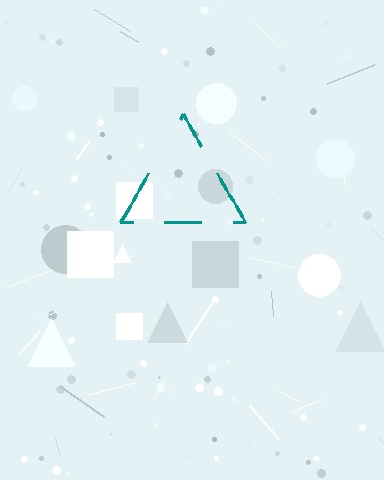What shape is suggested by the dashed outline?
The dashed outline suggests a triangle.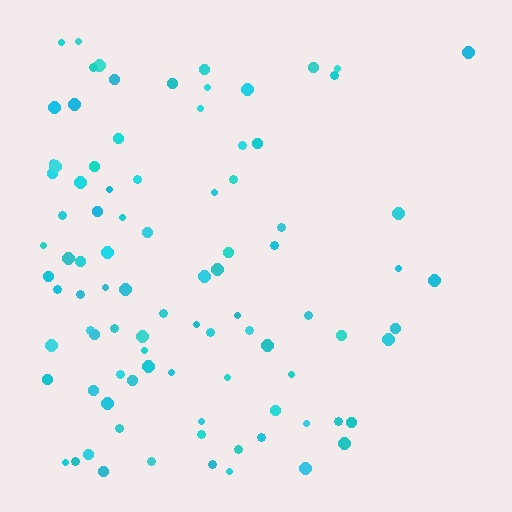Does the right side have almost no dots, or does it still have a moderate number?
Still a moderate number, just noticeably fewer than the left.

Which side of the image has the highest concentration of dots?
The left.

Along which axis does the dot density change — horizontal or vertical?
Horizontal.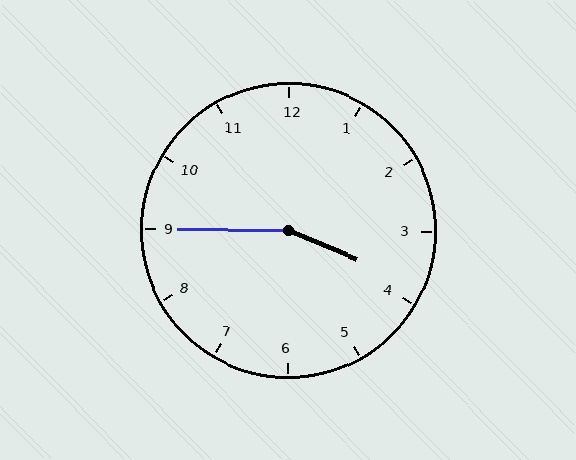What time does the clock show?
3:45.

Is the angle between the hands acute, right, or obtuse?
It is obtuse.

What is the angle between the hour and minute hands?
Approximately 158 degrees.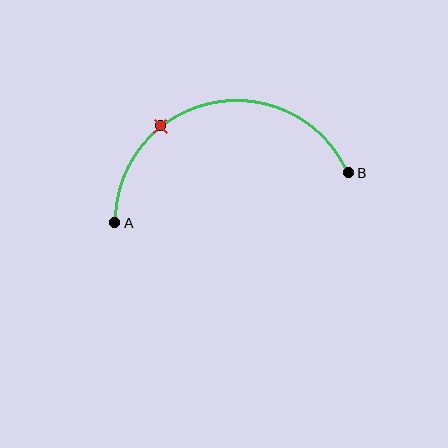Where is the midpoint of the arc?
The arc midpoint is the point on the curve farthest from the straight line joining A and B. It sits above that line.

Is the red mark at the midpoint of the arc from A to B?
No. The red mark lies on the arc but is closer to endpoint A. The arc midpoint would be at the point on the curve equidistant along the arc from both A and B.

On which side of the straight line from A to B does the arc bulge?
The arc bulges above the straight line connecting A and B.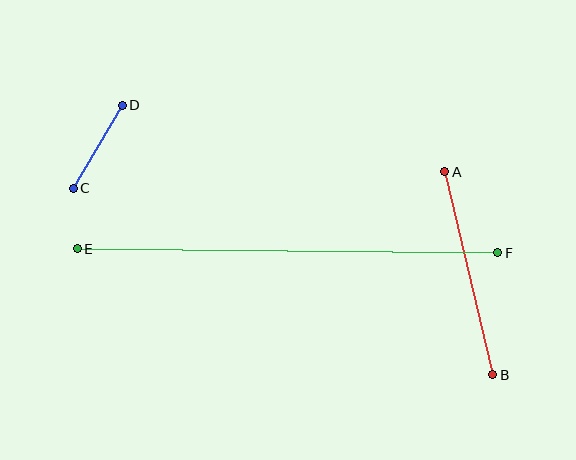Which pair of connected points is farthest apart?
Points E and F are farthest apart.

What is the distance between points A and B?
The distance is approximately 208 pixels.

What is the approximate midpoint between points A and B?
The midpoint is at approximately (469, 273) pixels.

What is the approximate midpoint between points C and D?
The midpoint is at approximately (98, 147) pixels.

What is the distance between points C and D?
The distance is approximately 96 pixels.